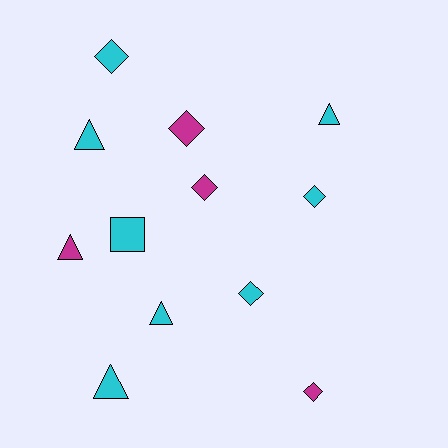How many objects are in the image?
There are 12 objects.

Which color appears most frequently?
Cyan, with 8 objects.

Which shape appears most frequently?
Diamond, with 6 objects.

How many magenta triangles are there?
There is 1 magenta triangle.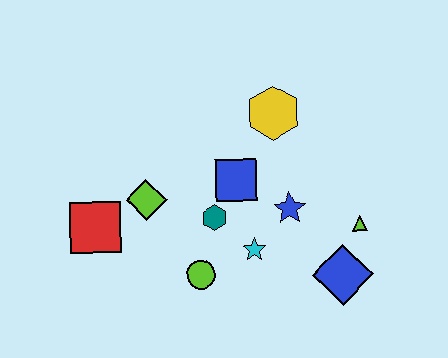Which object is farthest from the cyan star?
The red square is farthest from the cyan star.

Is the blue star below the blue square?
Yes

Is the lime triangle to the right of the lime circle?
Yes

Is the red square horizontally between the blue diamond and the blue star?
No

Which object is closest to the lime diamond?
The red square is closest to the lime diamond.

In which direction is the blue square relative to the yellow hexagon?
The blue square is below the yellow hexagon.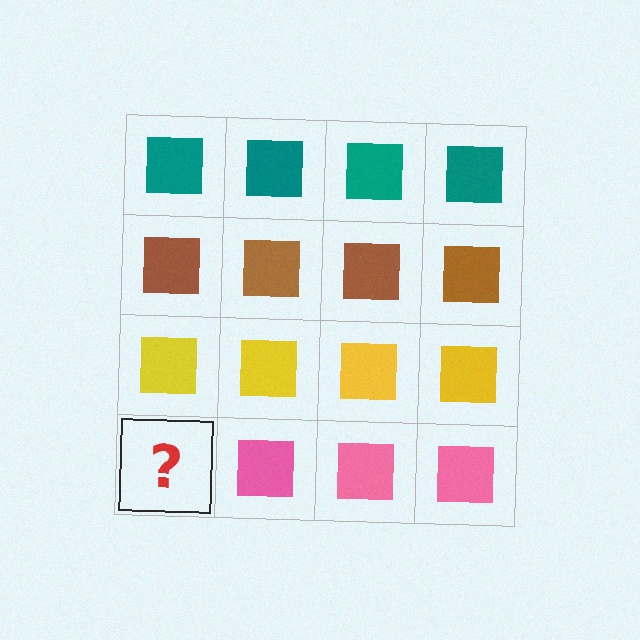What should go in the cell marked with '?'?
The missing cell should contain a pink square.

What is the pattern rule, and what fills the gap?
The rule is that each row has a consistent color. The gap should be filled with a pink square.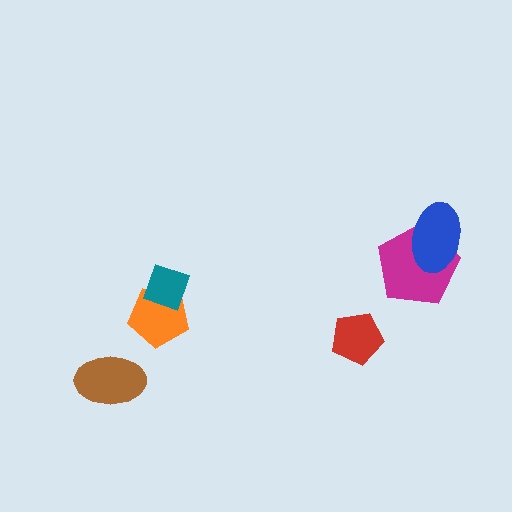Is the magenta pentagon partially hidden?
Yes, it is partially covered by another shape.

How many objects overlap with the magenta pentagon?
1 object overlaps with the magenta pentagon.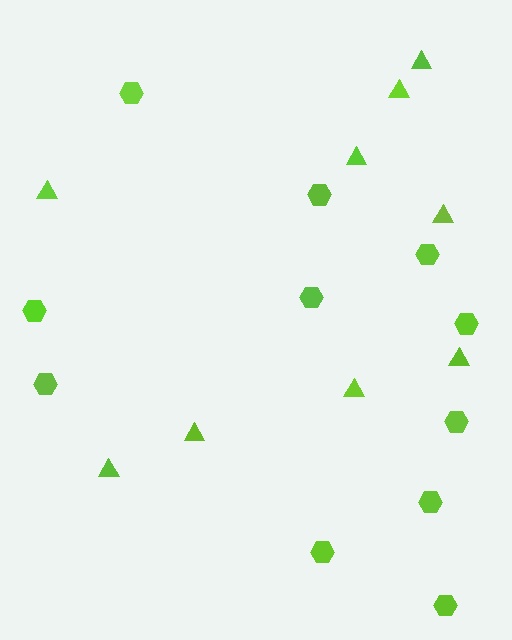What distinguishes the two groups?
There are 2 groups: one group of triangles (9) and one group of hexagons (11).